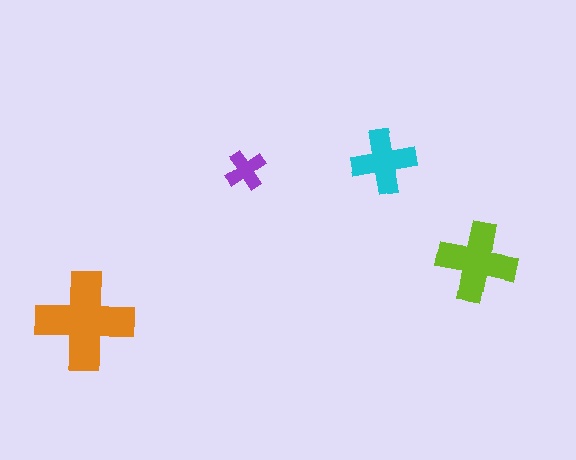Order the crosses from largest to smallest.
the orange one, the lime one, the cyan one, the purple one.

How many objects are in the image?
There are 4 objects in the image.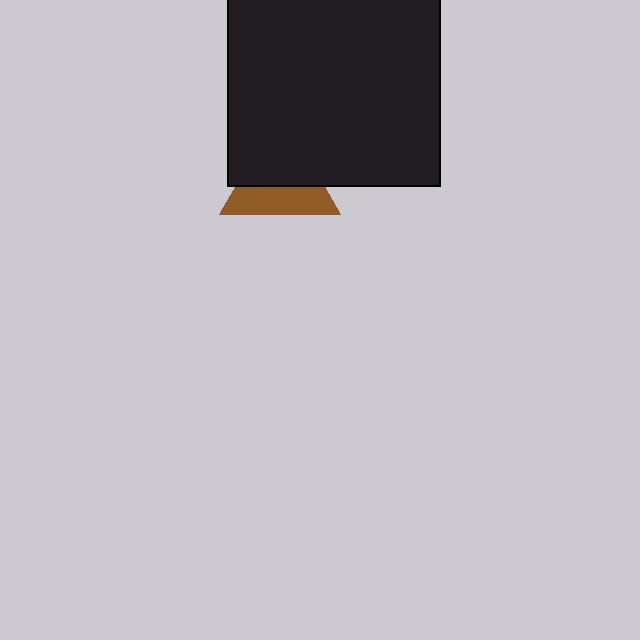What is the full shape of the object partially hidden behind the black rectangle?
The partially hidden object is a brown triangle.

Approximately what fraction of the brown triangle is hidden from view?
Roughly 54% of the brown triangle is hidden behind the black rectangle.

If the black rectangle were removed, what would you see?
You would see the complete brown triangle.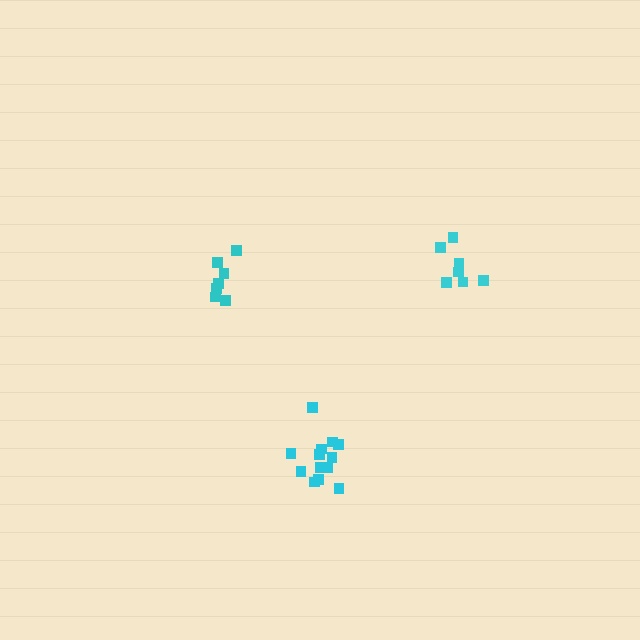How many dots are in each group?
Group 1: 7 dots, Group 2: 13 dots, Group 3: 7 dots (27 total).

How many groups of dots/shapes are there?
There are 3 groups.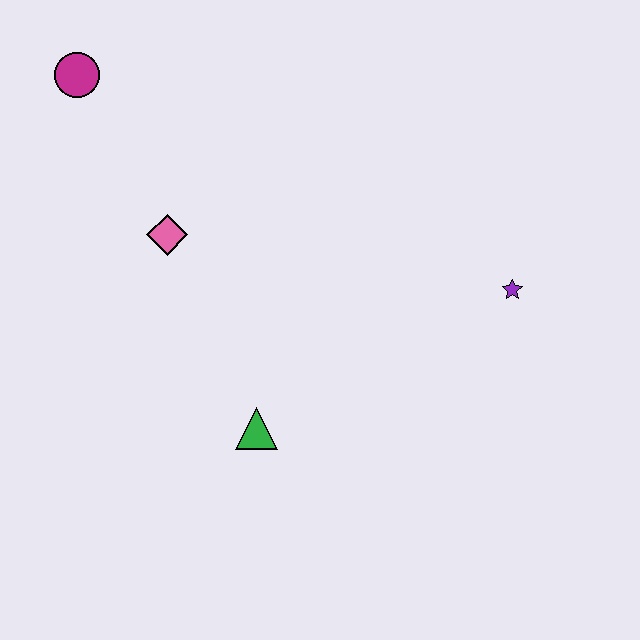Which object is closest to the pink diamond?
The magenta circle is closest to the pink diamond.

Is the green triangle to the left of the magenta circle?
No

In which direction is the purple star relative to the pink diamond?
The purple star is to the right of the pink diamond.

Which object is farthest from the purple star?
The magenta circle is farthest from the purple star.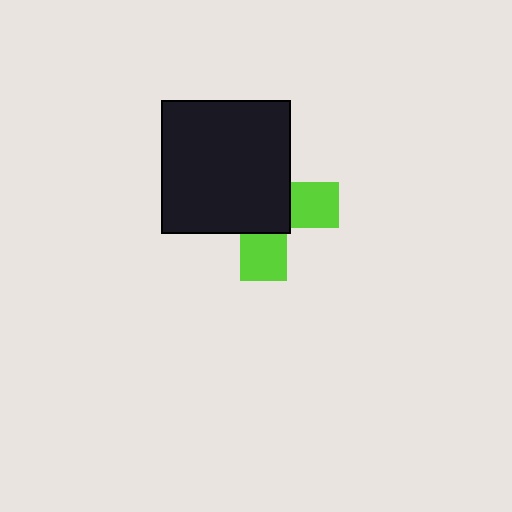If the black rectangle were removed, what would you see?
You would see the complete lime cross.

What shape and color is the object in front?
The object in front is a black rectangle.